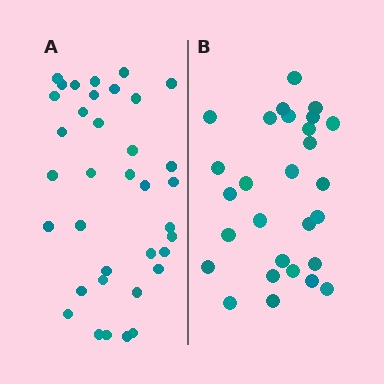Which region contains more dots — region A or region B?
Region A (the left region) has more dots.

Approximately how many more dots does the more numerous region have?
Region A has roughly 8 or so more dots than region B.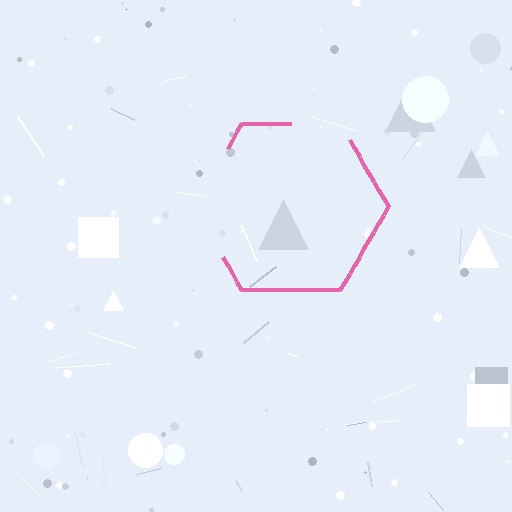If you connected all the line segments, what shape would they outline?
They would outline a hexagon.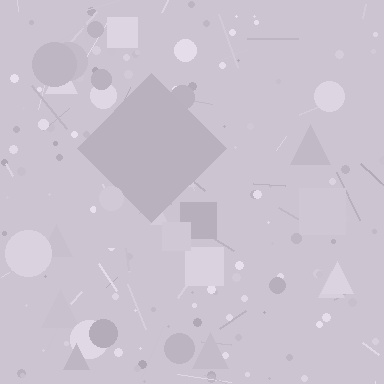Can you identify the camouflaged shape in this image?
The camouflaged shape is a diamond.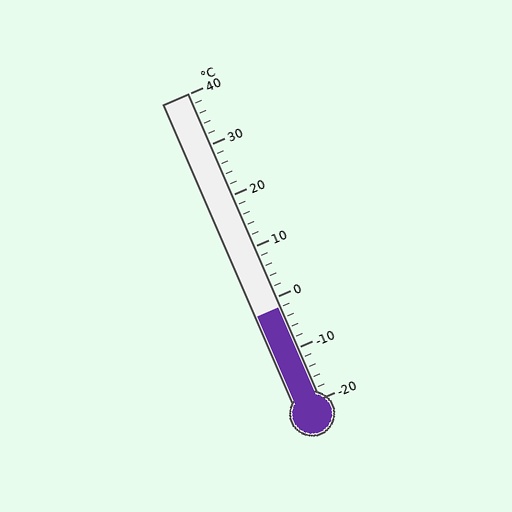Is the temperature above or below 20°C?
The temperature is below 20°C.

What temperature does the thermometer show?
The thermometer shows approximately -2°C.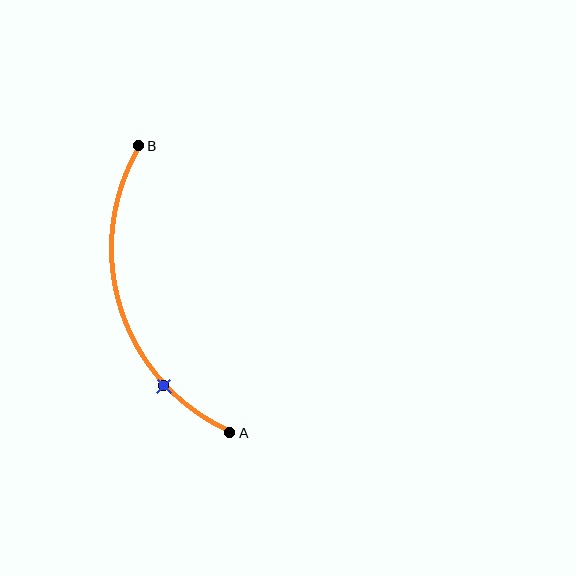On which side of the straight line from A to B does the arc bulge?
The arc bulges to the left of the straight line connecting A and B.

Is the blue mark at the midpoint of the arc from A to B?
No. The blue mark lies on the arc but is closer to endpoint A. The arc midpoint would be at the point on the curve equidistant along the arc from both A and B.